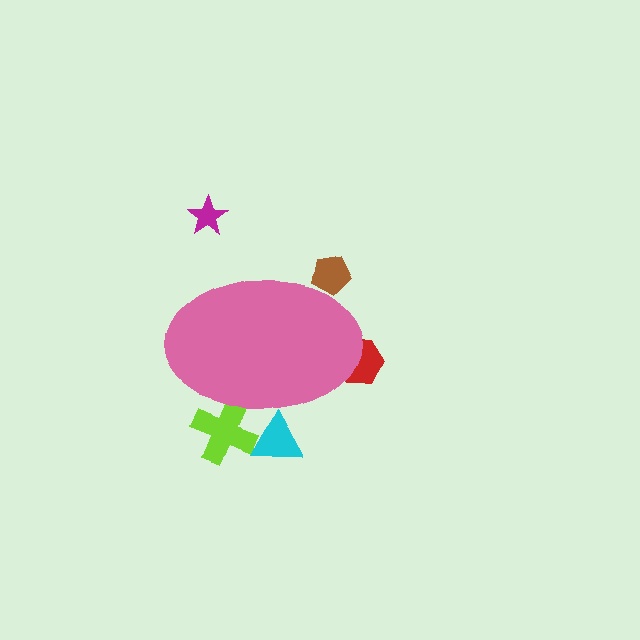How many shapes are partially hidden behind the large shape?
4 shapes are partially hidden.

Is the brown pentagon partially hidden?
Yes, the brown pentagon is partially hidden behind the pink ellipse.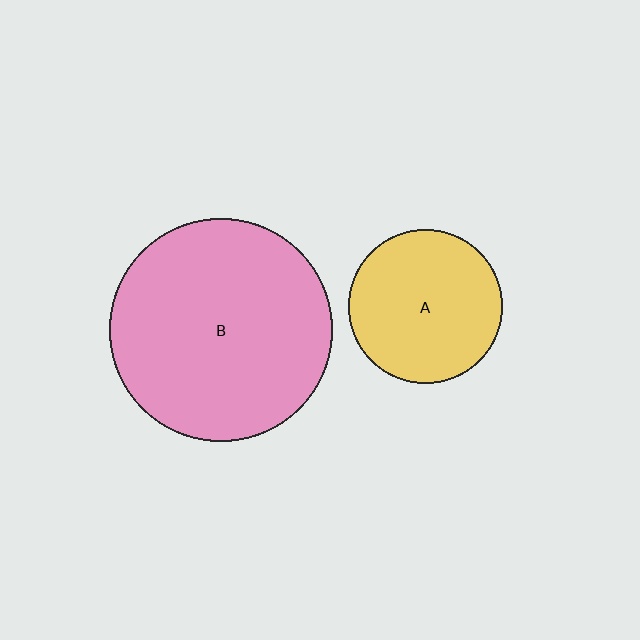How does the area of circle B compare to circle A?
Approximately 2.1 times.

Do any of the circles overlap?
No, none of the circles overlap.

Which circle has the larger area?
Circle B (pink).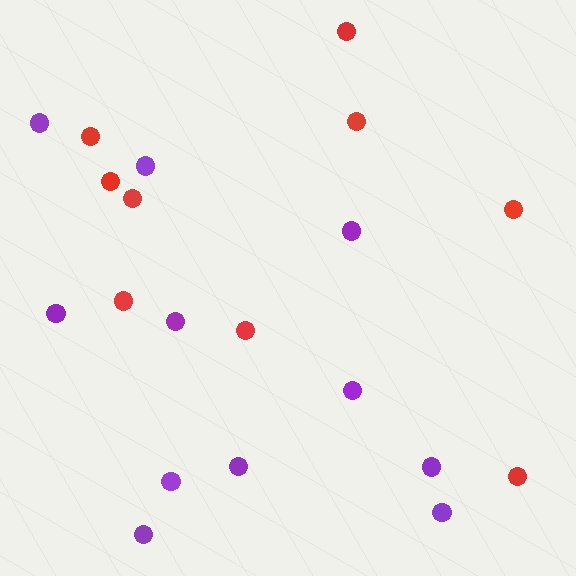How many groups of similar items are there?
There are 2 groups: one group of red circles (9) and one group of purple circles (11).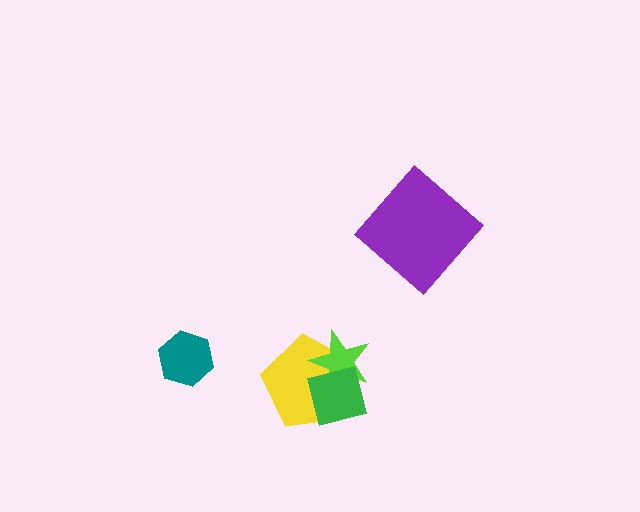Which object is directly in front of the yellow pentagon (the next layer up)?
The lime star is directly in front of the yellow pentagon.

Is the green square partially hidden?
No, no other shape covers it.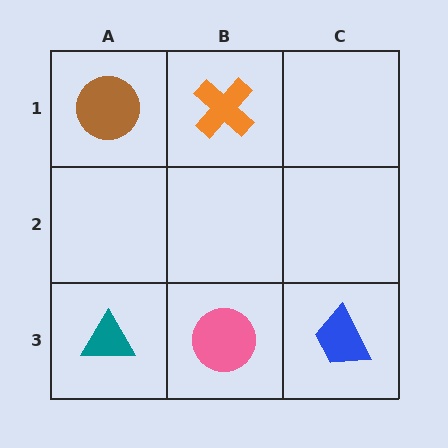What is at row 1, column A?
A brown circle.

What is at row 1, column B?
An orange cross.